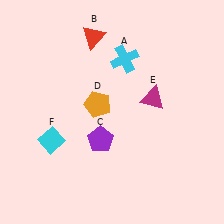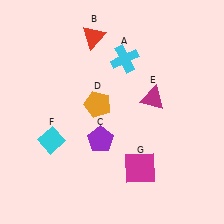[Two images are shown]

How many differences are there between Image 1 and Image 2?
There is 1 difference between the two images.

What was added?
A magenta square (G) was added in Image 2.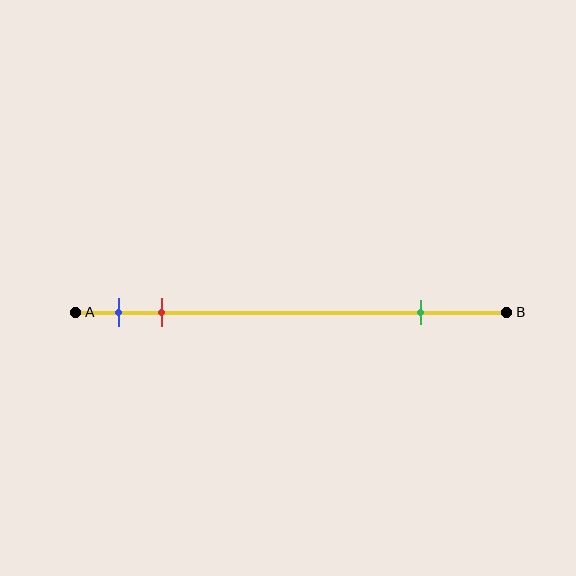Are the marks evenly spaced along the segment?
No, the marks are not evenly spaced.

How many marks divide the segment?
There are 3 marks dividing the segment.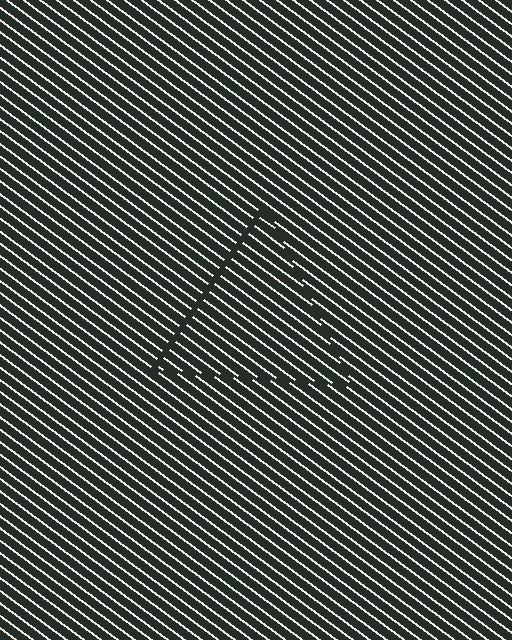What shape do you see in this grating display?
An illusory triangle. The interior of the shape contains the same grating, shifted by half a period — the contour is defined by the phase discontinuity where line-ends from the inner and outer gratings abut.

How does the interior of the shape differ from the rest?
The interior of the shape contains the same grating, shifted by half a period — the contour is defined by the phase discontinuity where line-ends from the inner and outer gratings abut.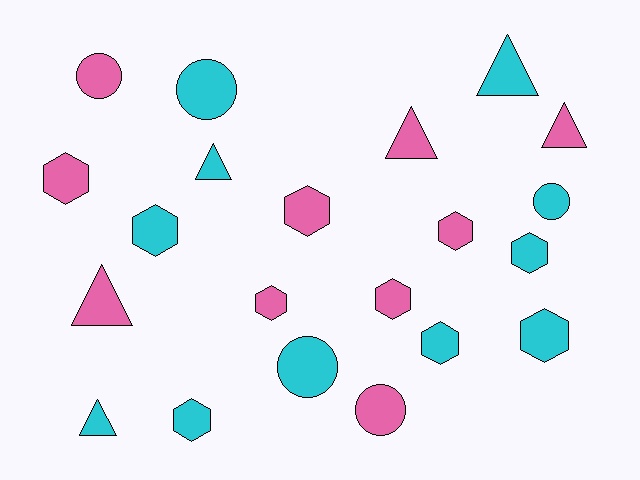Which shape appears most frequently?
Hexagon, with 10 objects.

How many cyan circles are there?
There are 3 cyan circles.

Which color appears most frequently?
Cyan, with 11 objects.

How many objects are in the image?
There are 21 objects.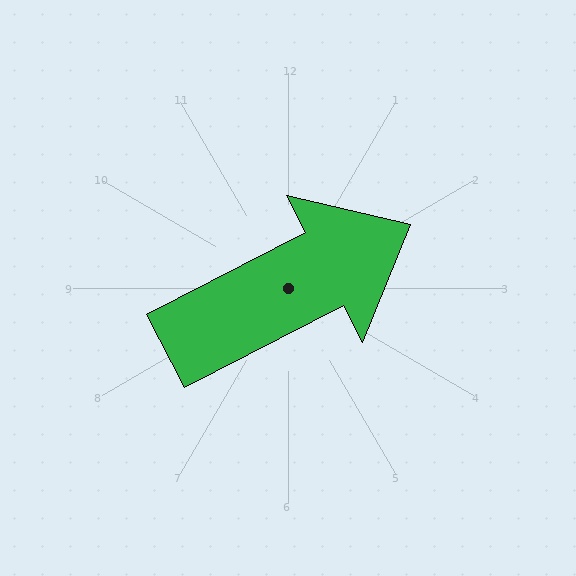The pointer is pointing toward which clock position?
Roughly 2 o'clock.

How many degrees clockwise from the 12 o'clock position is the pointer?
Approximately 63 degrees.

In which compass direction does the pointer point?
Northeast.